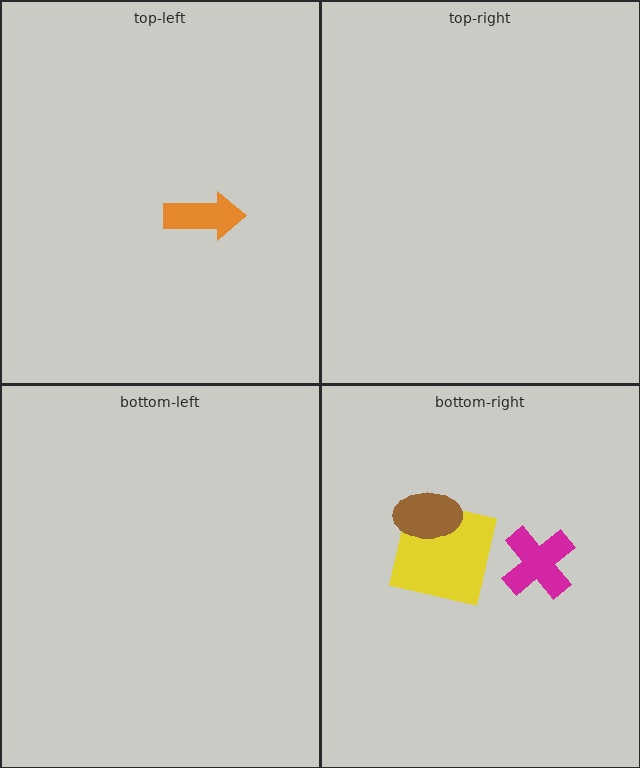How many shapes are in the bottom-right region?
3.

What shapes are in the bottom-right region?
The yellow square, the brown ellipse, the magenta cross.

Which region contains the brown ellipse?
The bottom-right region.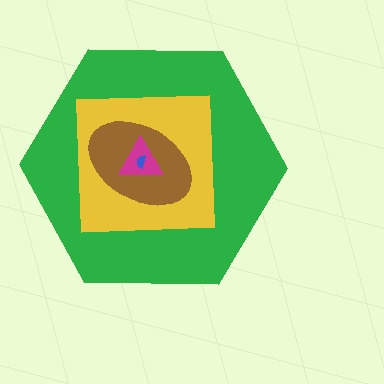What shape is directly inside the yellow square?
The brown ellipse.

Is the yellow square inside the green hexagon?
Yes.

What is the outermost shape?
The green hexagon.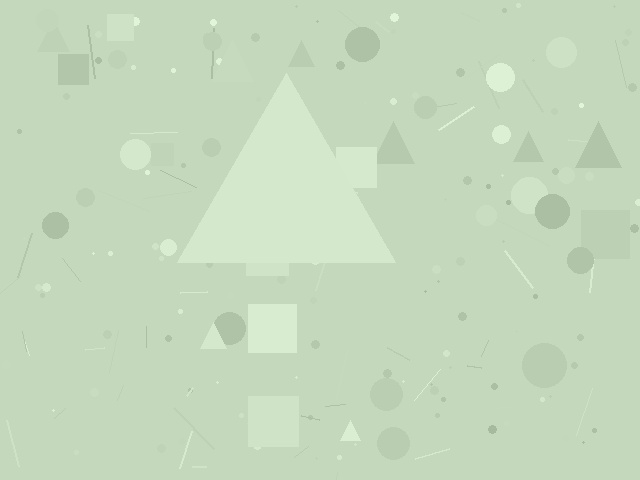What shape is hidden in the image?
A triangle is hidden in the image.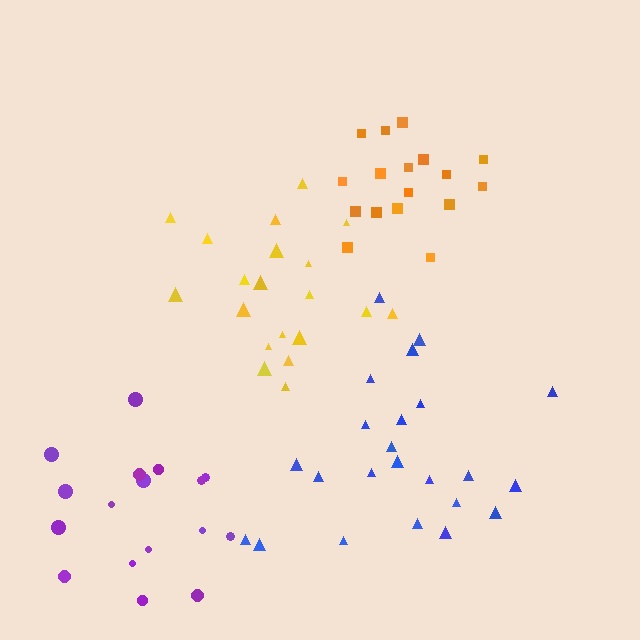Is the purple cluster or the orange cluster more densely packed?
Orange.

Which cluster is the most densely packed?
Orange.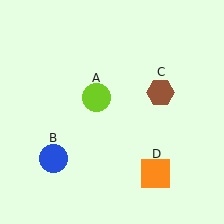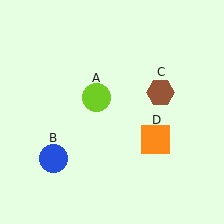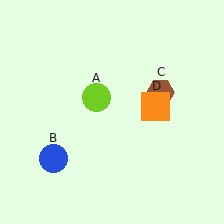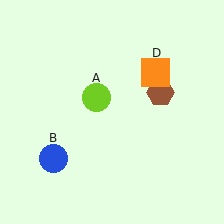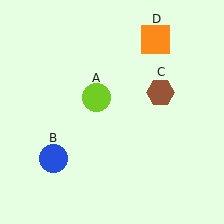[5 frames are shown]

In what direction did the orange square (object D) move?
The orange square (object D) moved up.